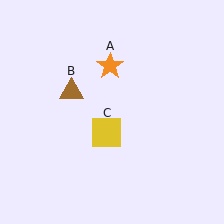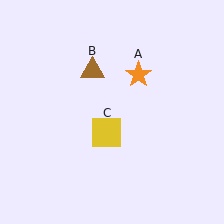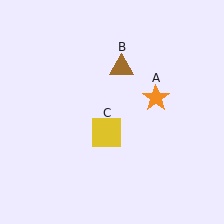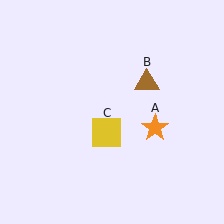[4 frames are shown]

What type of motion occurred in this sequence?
The orange star (object A), brown triangle (object B) rotated clockwise around the center of the scene.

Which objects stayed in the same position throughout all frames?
Yellow square (object C) remained stationary.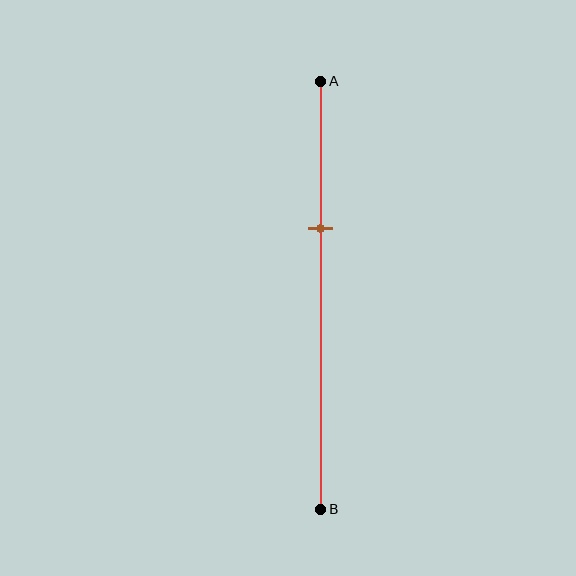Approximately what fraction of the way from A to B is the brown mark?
The brown mark is approximately 35% of the way from A to B.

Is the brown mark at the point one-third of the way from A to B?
Yes, the mark is approximately at the one-third point.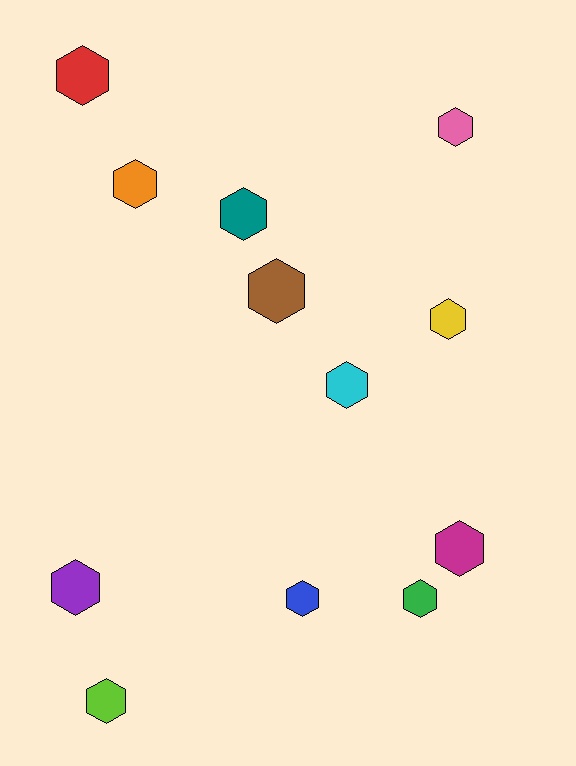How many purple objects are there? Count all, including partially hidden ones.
There is 1 purple object.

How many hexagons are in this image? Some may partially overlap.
There are 12 hexagons.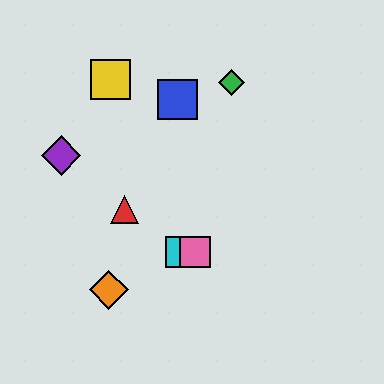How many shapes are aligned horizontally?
2 shapes (the cyan square, the pink square) are aligned horizontally.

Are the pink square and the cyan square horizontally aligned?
Yes, both are at y≈252.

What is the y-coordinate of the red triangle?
The red triangle is at y≈210.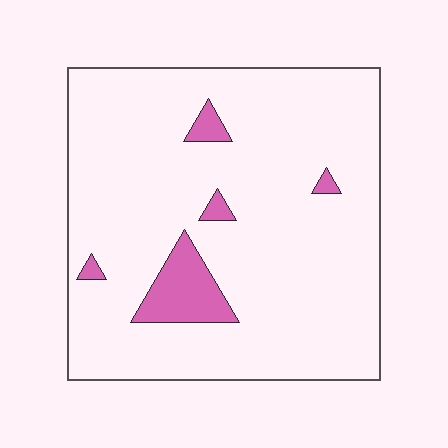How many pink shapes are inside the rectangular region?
5.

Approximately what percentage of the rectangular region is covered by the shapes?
Approximately 10%.